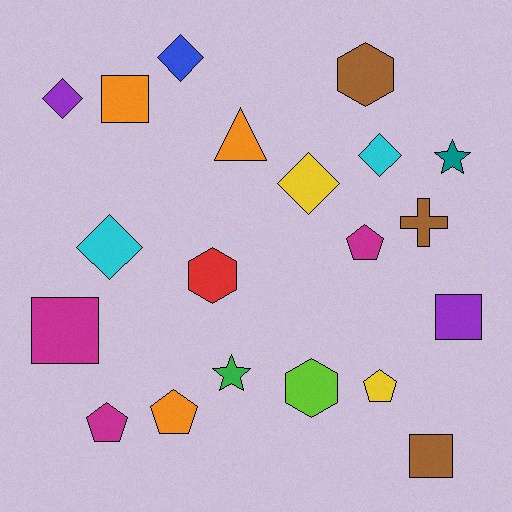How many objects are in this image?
There are 20 objects.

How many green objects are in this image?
There is 1 green object.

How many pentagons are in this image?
There are 4 pentagons.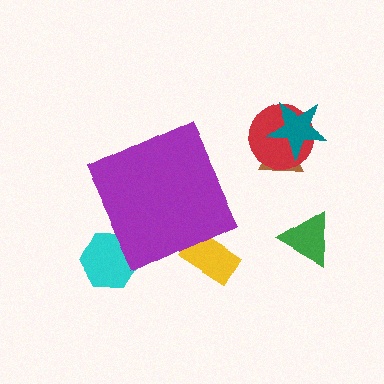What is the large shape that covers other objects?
A purple diamond.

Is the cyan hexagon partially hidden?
Yes, the cyan hexagon is partially hidden behind the purple diamond.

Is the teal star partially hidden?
No, the teal star is fully visible.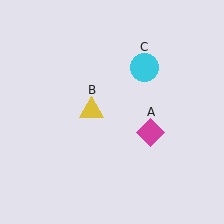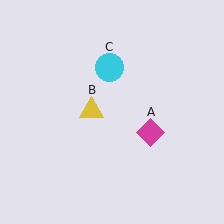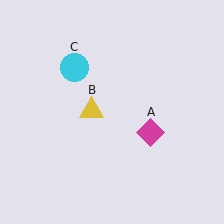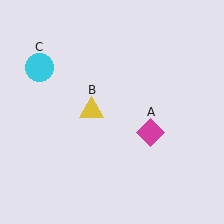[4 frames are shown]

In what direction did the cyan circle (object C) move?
The cyan circle (object C) moved left.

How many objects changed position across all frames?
1 object changed position: cyan circle (object C).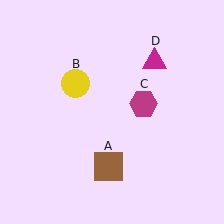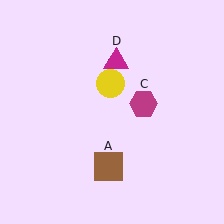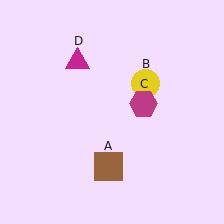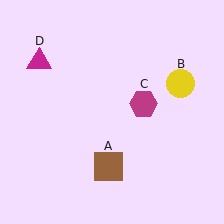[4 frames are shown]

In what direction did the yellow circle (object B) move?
The yellow circle (object B) moved right.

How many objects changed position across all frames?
2 objects changed position: yellow circle (object B), magenta triangle (object D).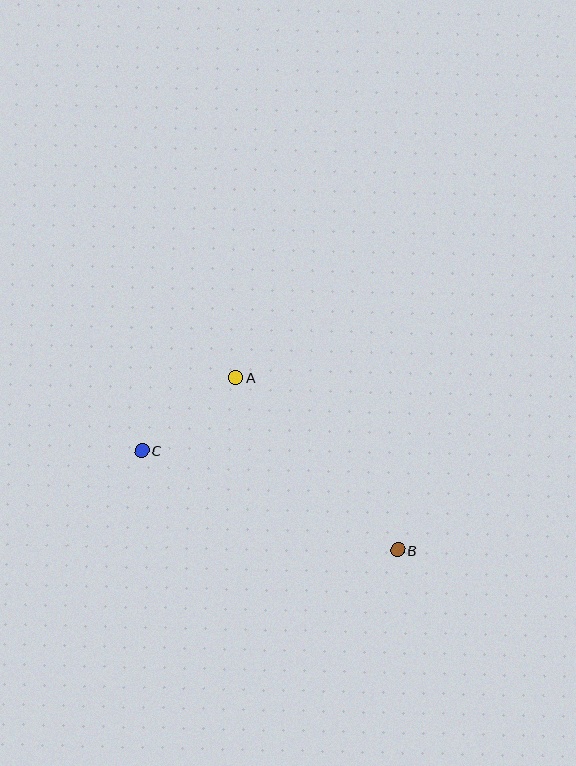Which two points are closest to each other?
Points A and C are closest to each other.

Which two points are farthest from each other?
Points B and C are farthest from each other.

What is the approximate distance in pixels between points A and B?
The distance between A and B is approximately 236 pixels.